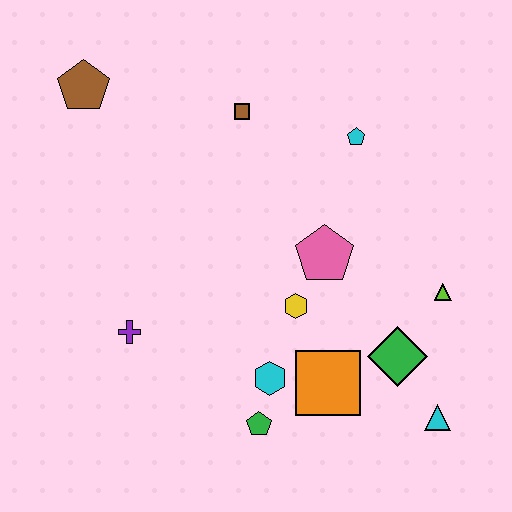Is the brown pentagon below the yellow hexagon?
No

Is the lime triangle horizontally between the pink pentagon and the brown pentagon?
No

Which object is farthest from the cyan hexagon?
The brown pentagon is farthest from the cyan hexagon.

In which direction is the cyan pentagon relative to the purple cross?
The cyan pentagon is to the right of the purple cross.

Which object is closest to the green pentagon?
The cyan hexagon is closest to the green pentagon.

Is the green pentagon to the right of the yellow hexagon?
No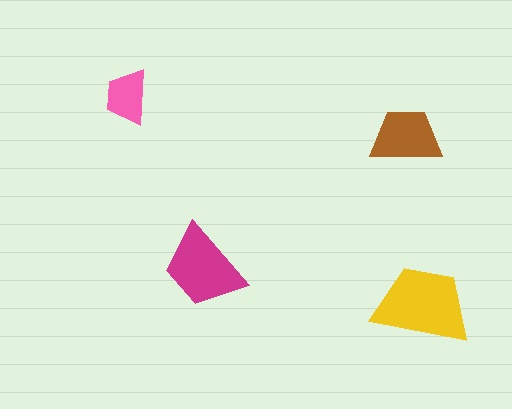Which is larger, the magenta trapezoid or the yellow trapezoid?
The yellow one.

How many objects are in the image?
There are 4 objects in the image.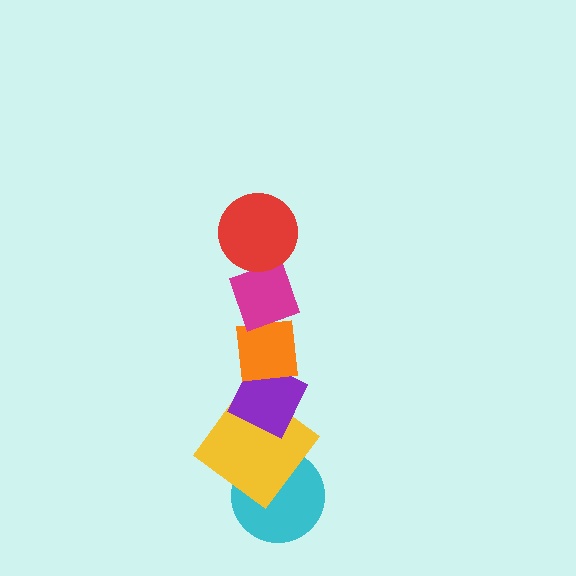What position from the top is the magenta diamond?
The magenta diamond is 2nd from the top.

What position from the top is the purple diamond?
The purple diamond is 4th from the top.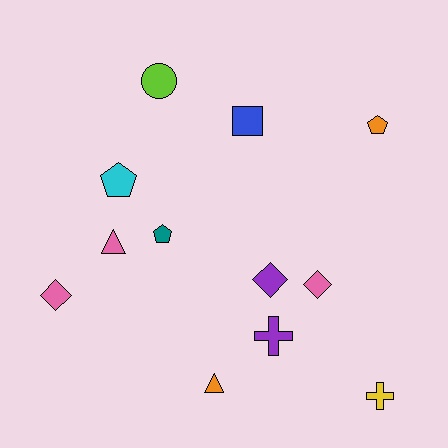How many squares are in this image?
There is 1 square.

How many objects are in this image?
There are 12 objects.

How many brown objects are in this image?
There are no brown objects.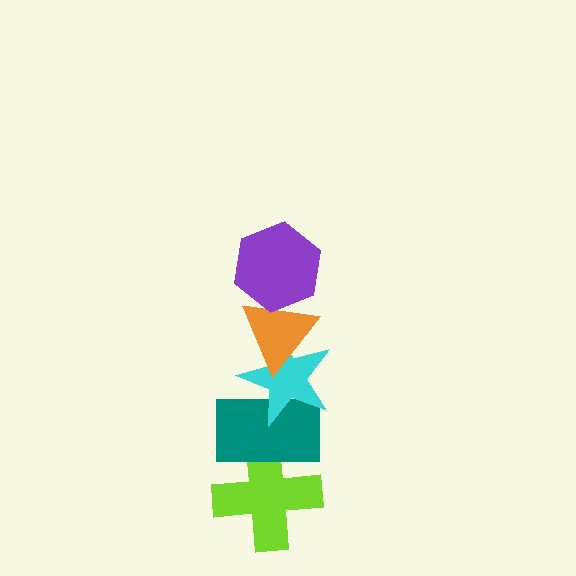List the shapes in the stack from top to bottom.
From top to bottom: the purple hexagon, the orange triangle, the cyan star, the teal rectangle, the lime cross.